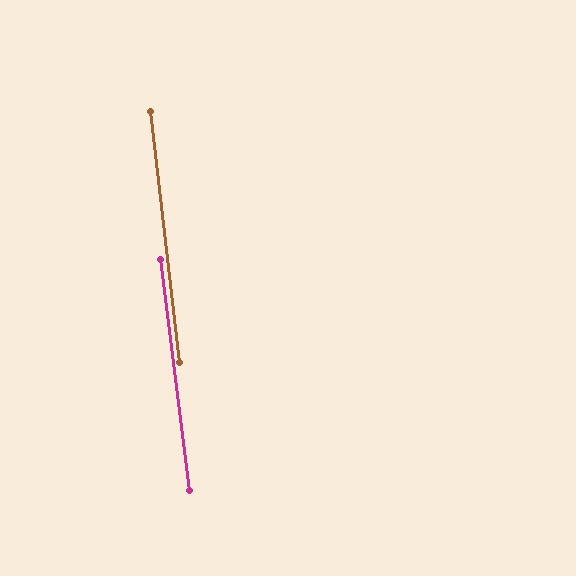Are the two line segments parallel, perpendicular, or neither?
Parallel — their directions differ by only 0.6°.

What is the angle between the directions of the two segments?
Approximately 1 degree.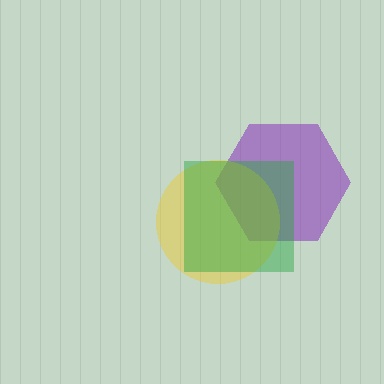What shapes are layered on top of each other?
The layered shapes are: a purple hexagon, a yellow circle, a green square.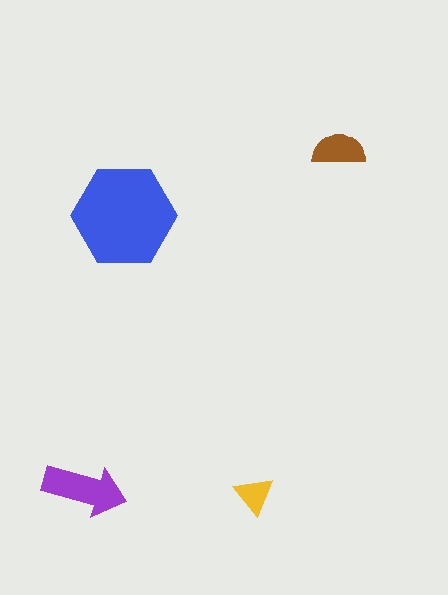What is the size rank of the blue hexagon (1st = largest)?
1st.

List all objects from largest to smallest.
The blue hexagon, the purple arrow, the brown semicircle, the yellow triangle.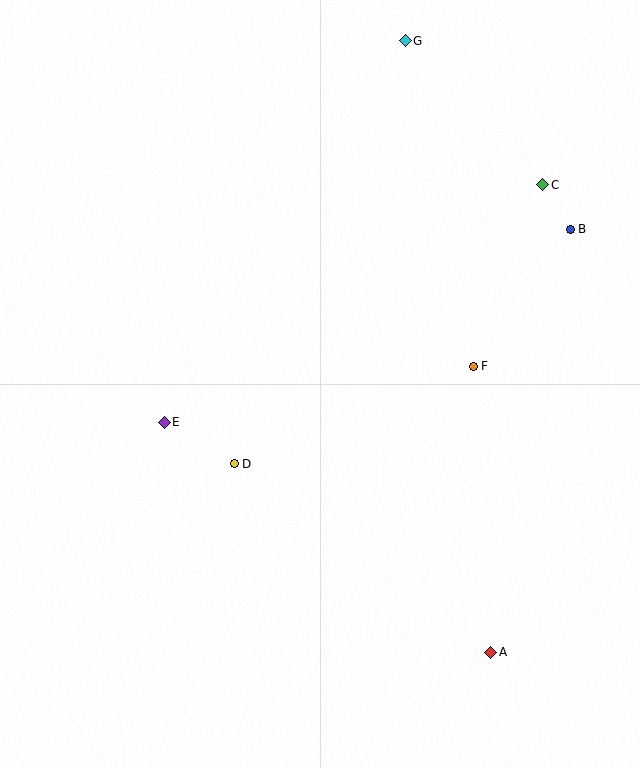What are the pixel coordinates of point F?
Point F is at (473, 366).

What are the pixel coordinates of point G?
Point G is at (405, 41).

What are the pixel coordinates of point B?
Point B is at (570, 229).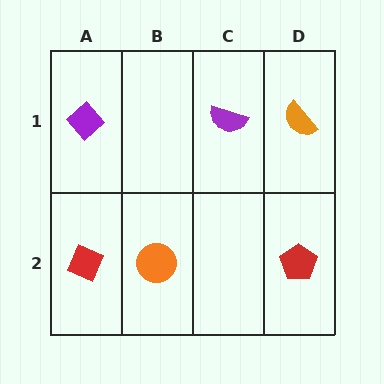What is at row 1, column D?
An orange semicircle.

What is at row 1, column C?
A purple semicircle.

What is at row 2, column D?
A red pentagon.